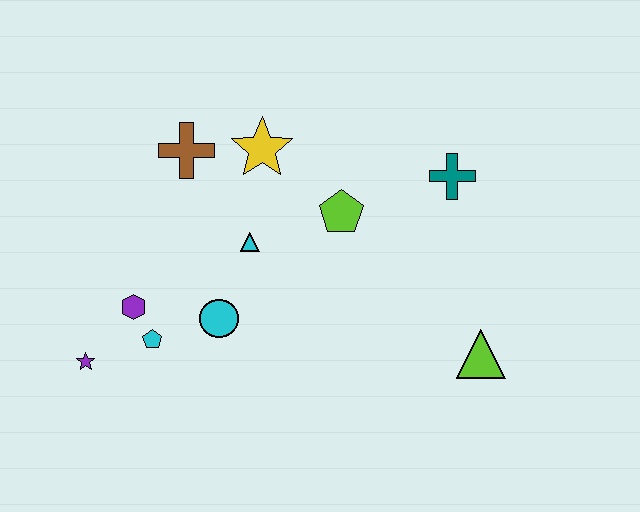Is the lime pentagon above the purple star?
Yes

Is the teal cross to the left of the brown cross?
No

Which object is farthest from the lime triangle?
The purple star is farthest from the lime triangle.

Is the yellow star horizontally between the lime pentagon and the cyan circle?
Yes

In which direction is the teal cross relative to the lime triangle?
The teal cross is above the lime triangle.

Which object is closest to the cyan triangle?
The cyan circle is closest to the cyan triangle.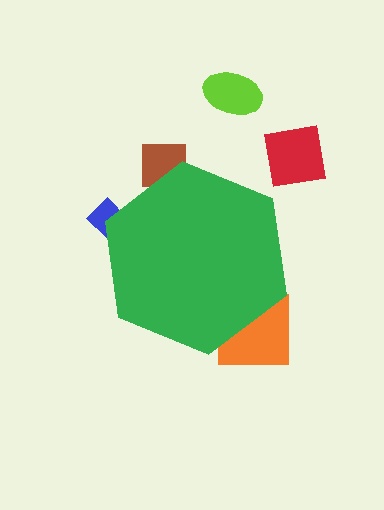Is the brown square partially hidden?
Yes, the brown square is partially hidden behind the green hexagon.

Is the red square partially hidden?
No, the red square is fully visible.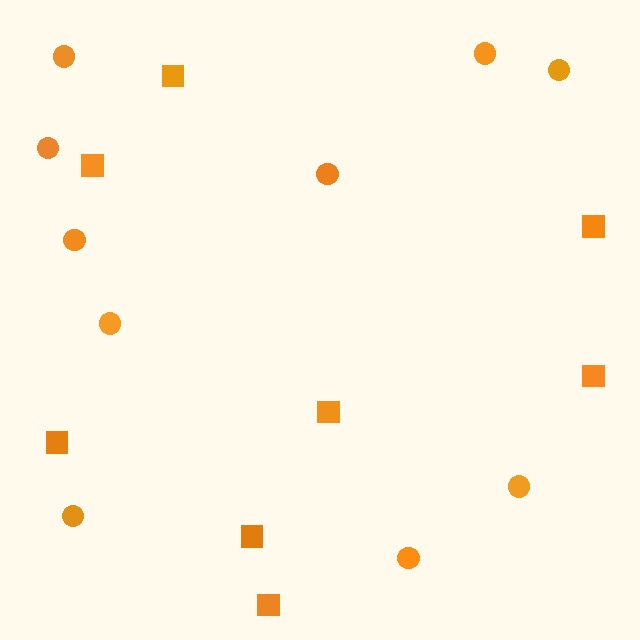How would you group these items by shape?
There are 2 groups: one group of circles (10) and one group of squares (8).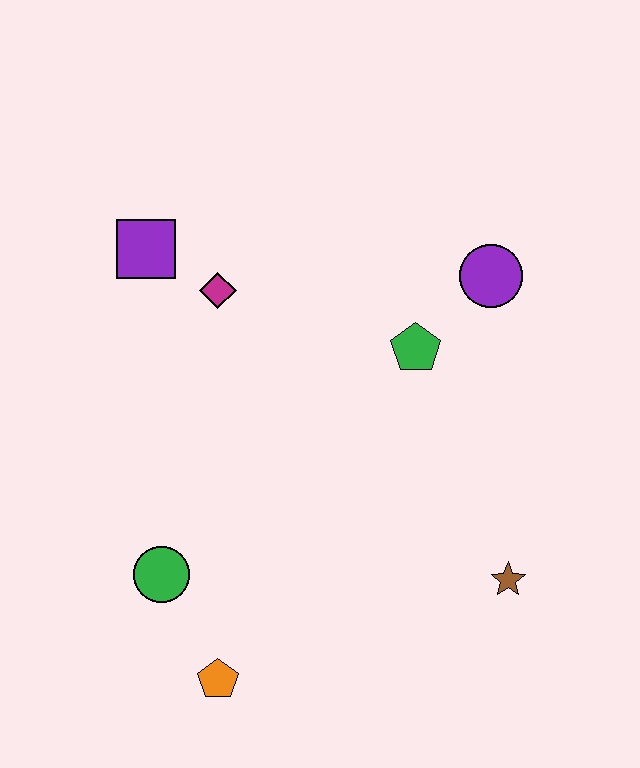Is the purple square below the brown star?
No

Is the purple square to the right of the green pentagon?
No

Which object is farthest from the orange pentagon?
The purple circle is farthest from the orange pentagon.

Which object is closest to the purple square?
The magenta diamond is closest to the purple square.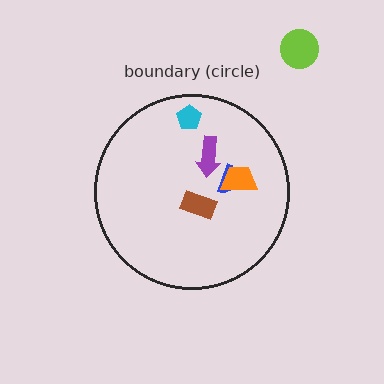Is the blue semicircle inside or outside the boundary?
Inside.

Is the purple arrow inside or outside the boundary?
Inside.